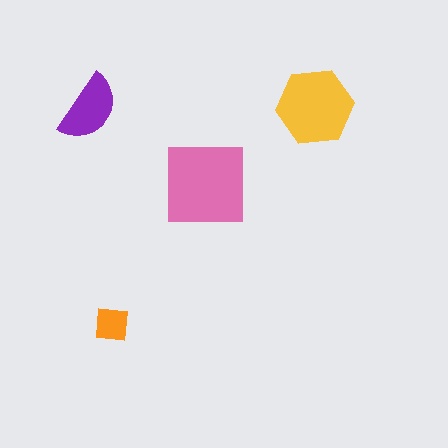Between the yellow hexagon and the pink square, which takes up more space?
The pink square.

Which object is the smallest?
The orange square.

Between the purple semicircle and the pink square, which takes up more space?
The pink square.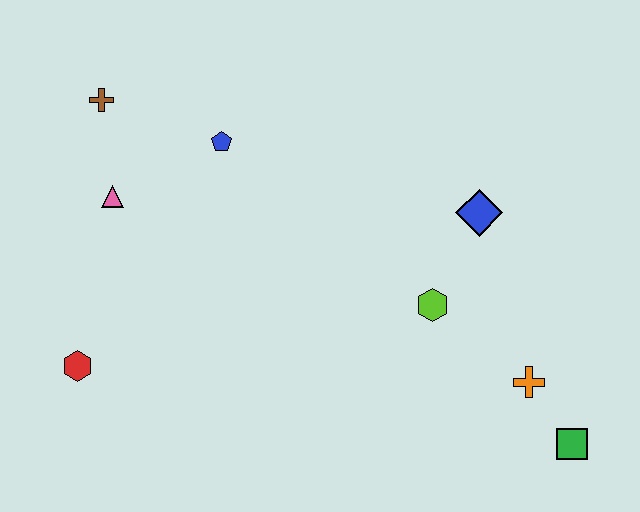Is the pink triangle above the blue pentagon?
No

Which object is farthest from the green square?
The brown cross is farthest from the green square.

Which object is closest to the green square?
The orange cross is closest to the green square.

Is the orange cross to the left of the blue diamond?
No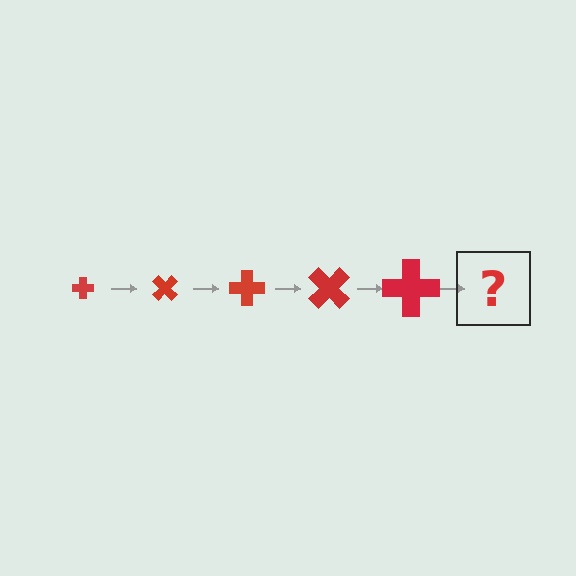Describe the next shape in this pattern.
It should be a cross, larger than the previous one and rotated 225 degrees from the start.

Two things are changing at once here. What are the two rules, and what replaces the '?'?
The two rules are that the cross grows larger each step and it rotates 45 degrees each step. The '?' should be a cross, larger than the previous one and rotated 225 degrees from the start.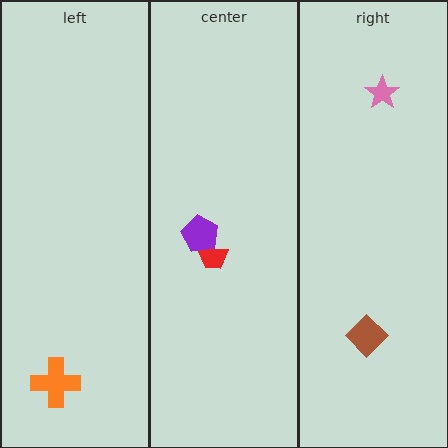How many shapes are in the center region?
2.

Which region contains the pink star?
The right region.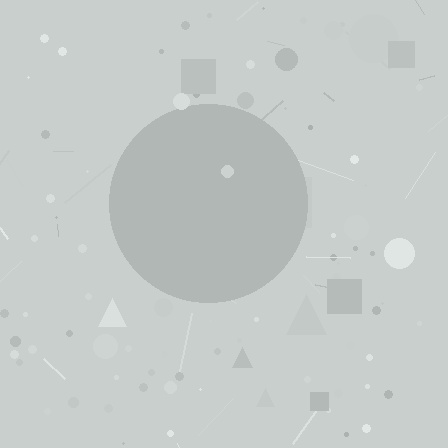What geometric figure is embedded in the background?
A circle is embedded in the background.